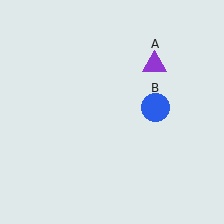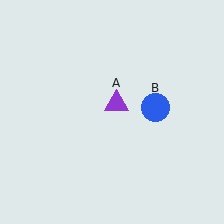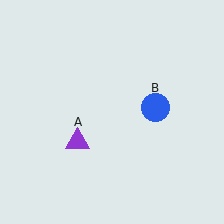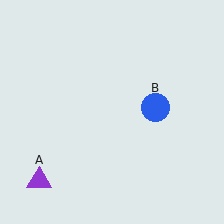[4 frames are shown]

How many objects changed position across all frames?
1 object changed position: purple triangle (object A).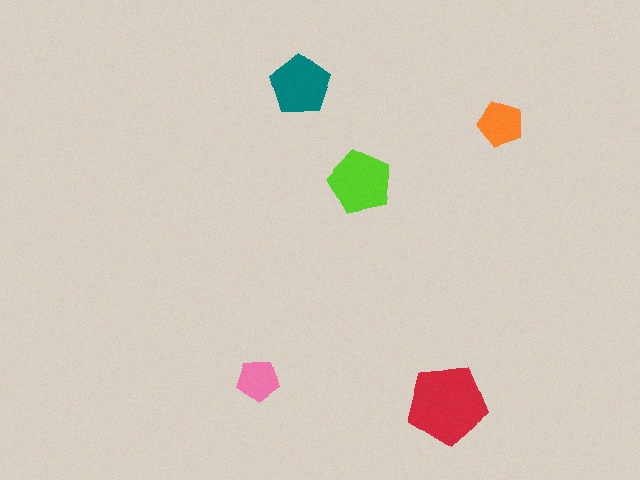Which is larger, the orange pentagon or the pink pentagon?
The orange one.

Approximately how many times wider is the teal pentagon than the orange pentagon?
About 1.5 times wider.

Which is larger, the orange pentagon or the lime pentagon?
The lime one.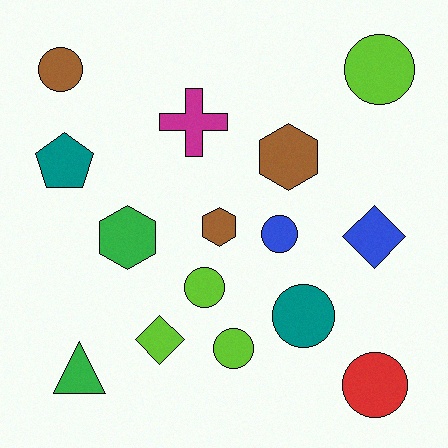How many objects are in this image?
There are 15 objects.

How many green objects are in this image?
There are 2 green objects.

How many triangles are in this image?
There is 1 triangle.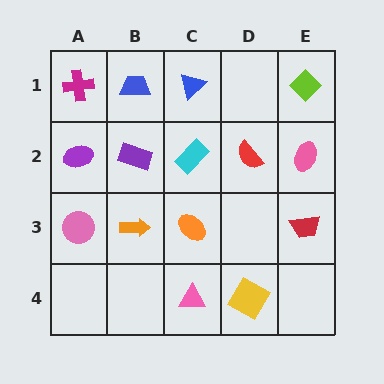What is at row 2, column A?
A purple ellipse.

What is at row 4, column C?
A pink triangle.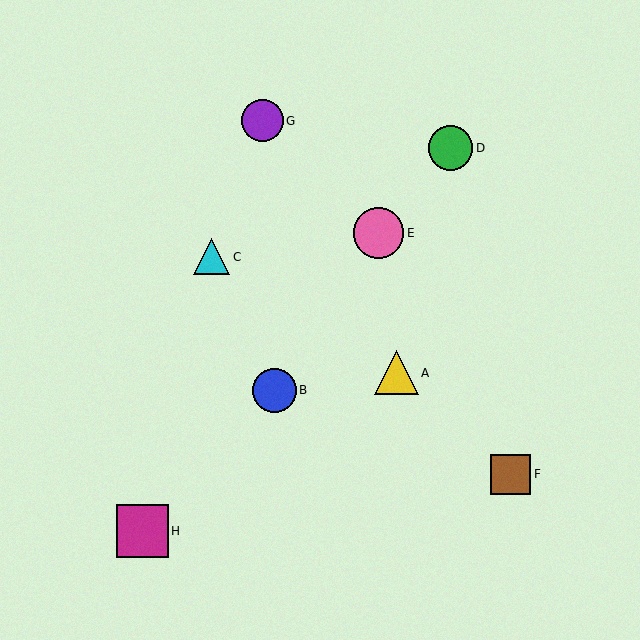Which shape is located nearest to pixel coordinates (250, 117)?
The purple circle (labeled G) at (262, 121) is nearest to that location.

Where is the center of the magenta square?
The center of the magenta square is at (142, 531).